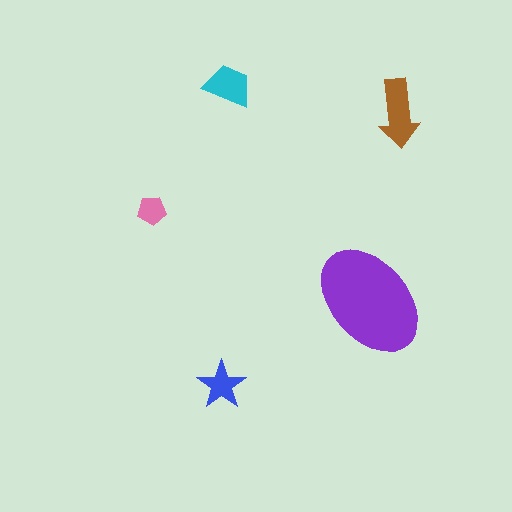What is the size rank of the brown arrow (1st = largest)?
2nd.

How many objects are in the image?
There are 5 objects in the image.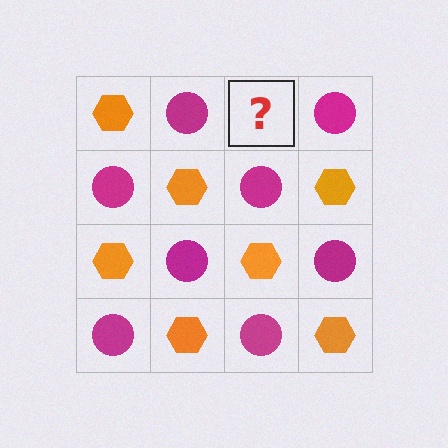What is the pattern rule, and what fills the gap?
The rule is that it alternates orange hexagon and magenta circle in a checkerboard pattern. The gap should be filled with an orange hexagon.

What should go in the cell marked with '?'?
The missing cell should contain an orange hexagon.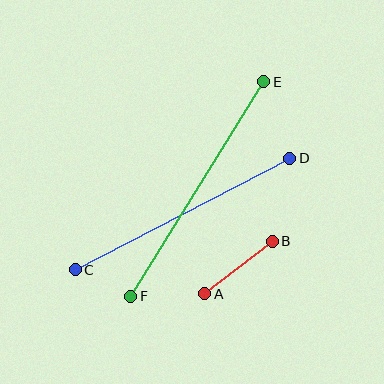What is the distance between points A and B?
The distance is approximately 86 pixels.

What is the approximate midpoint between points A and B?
The midpoint is at approximately (239, 267) pixels.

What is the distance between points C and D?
The distance is approximately 242 pixels.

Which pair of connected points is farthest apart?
Points E and F are farthest apart.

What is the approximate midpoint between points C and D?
The midpoint is at approximately (183, 214) pixels.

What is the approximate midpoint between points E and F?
The midpoint is at approximately (197, 189) pixels.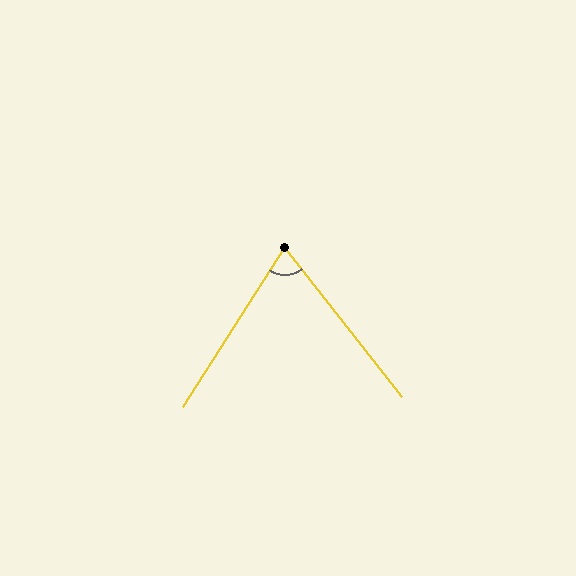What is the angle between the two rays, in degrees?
Approximately 70 degrees.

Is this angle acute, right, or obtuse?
It is acute.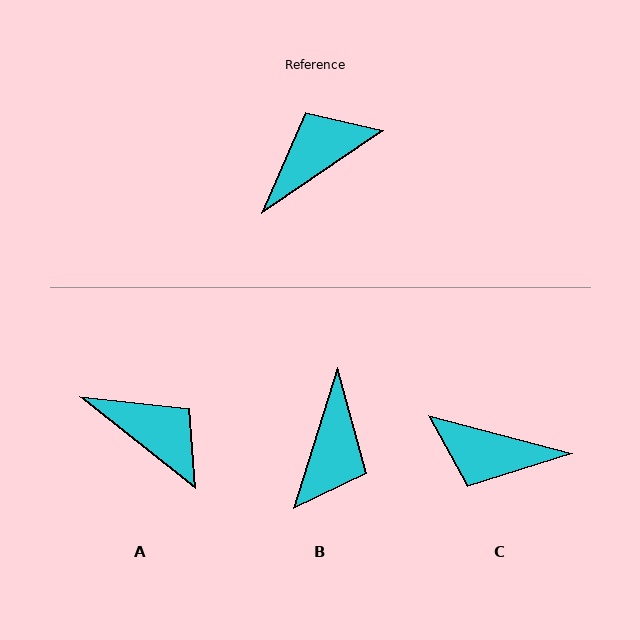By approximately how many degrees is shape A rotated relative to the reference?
Approximately 73 degrees clockwise.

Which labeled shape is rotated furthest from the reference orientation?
B, about 142 degrees away.